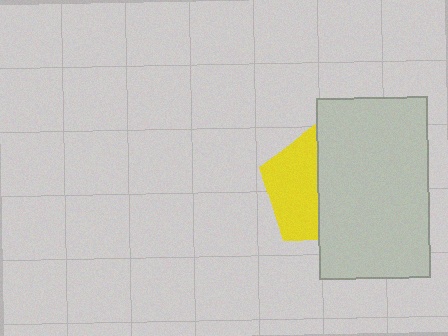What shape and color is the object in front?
The object in front is a light gray rectangle.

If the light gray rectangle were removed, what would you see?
You would see the complete yellow pentagon.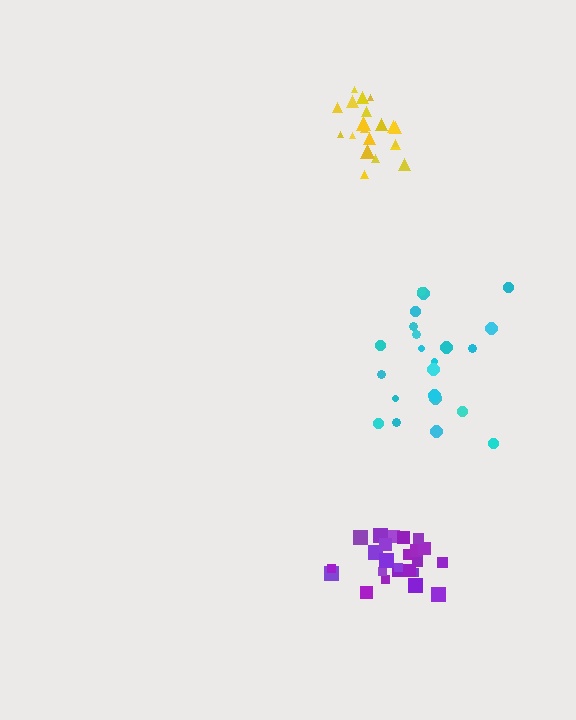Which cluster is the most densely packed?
Purple.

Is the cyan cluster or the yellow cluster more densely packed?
Yellow.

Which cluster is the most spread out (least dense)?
Cyan.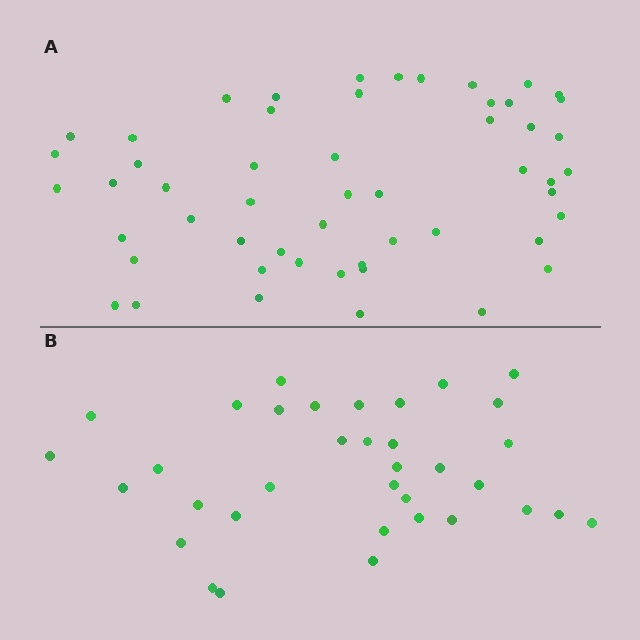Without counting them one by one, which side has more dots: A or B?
Region A (the top region) has more dots.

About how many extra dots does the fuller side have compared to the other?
Region A has approximately 20 more dots than region B.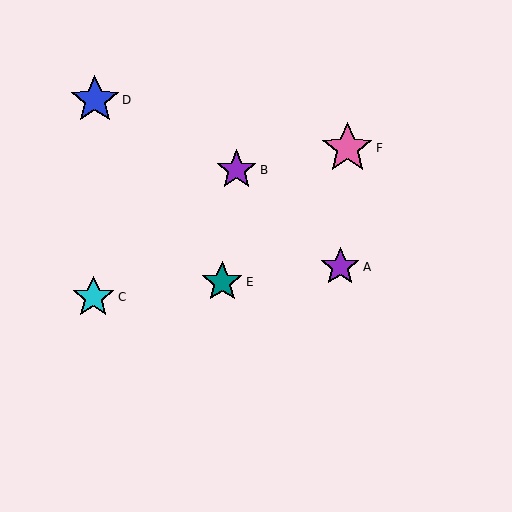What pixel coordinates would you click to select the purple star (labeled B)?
Click at (237, 170) to select the purple star B.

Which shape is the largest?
The pink star (labeled F) is the largest.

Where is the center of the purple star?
The center of the purple star is at (340, 267).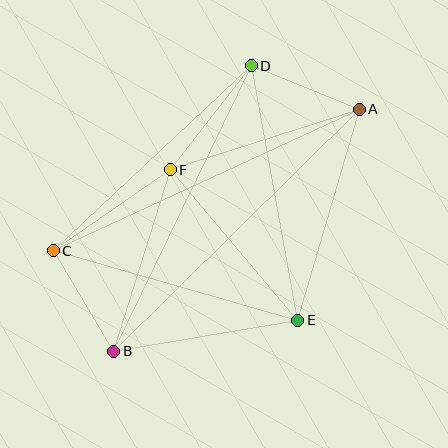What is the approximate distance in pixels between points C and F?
The distance between C and F is approximately 143 pixels.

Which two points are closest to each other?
Points A and D are closest to each other.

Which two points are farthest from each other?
Points A and B are farthest from each other.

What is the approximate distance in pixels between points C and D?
The distance between C and D is approximately 271 pixels.